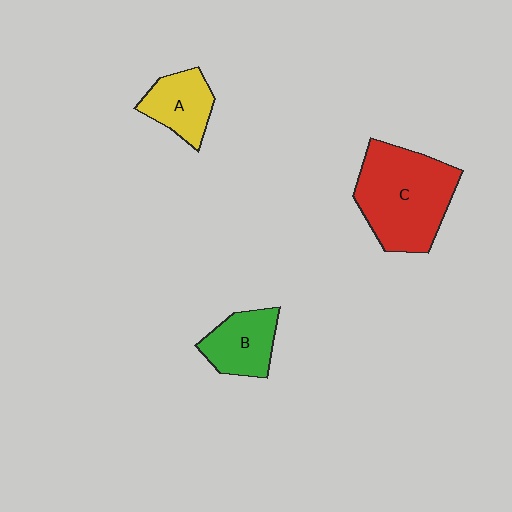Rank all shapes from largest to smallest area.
From largest to smallest: C (red), B (green), A (yellow).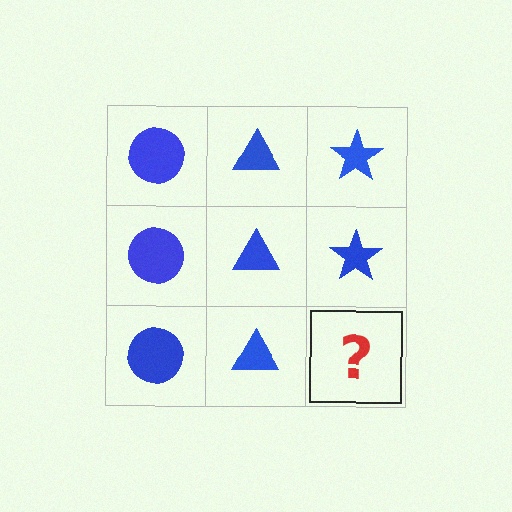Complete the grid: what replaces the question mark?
The question mark should be replaced with a blue star.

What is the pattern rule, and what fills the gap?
The rule is that each column has a consistent shape. The gap should be filled with a blue star.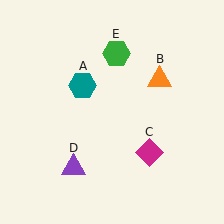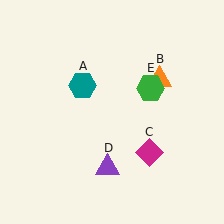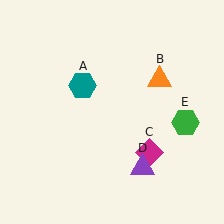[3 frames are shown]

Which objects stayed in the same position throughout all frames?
Teal hexagon (object A) and orange triangle (object B) and magenta diamond (object C) remained stationary.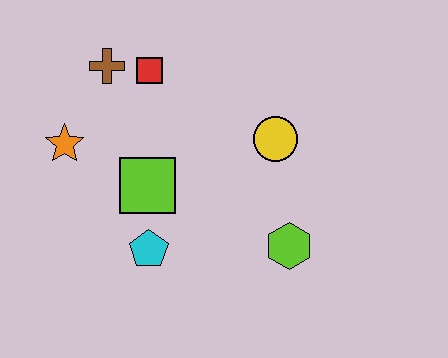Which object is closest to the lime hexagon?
The yellow circle is closest to the lime hexagon.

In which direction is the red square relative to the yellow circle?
The red square is to the left of the yellow circle.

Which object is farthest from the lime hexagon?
The brown cross is farthest from the lime hexagon.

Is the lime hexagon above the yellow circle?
No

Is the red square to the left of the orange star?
No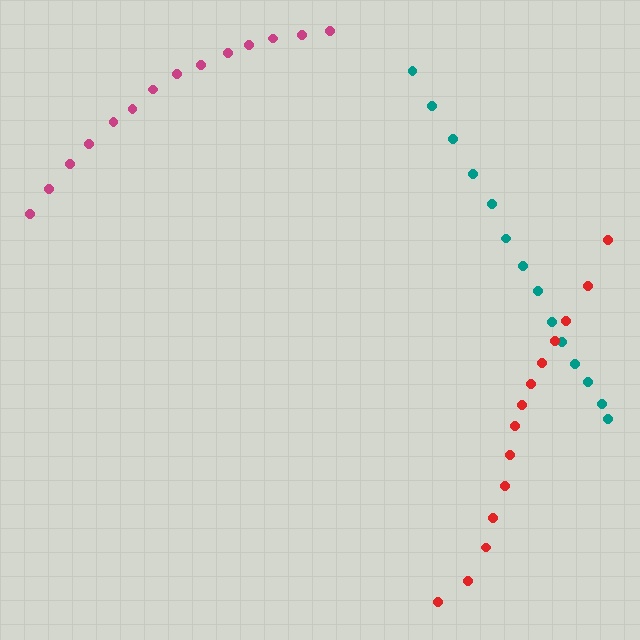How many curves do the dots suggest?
There are 3 distinct paths.